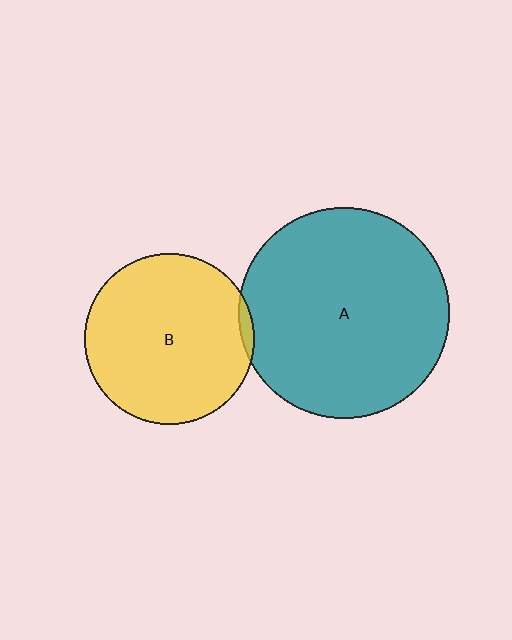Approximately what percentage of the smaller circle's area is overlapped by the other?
Approximately 5%.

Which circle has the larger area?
Circle A (teal).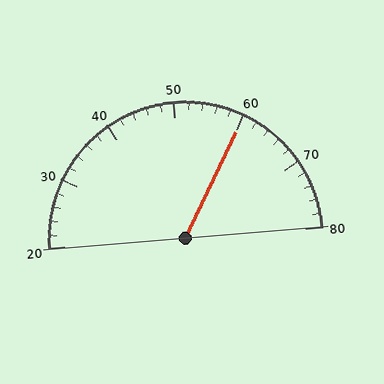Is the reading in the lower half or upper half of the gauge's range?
The reading is in the upper half of the range (20 to 80).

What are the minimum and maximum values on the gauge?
The gauge ranges from 20 to 80.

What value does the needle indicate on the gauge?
The needle indicates approximately 60.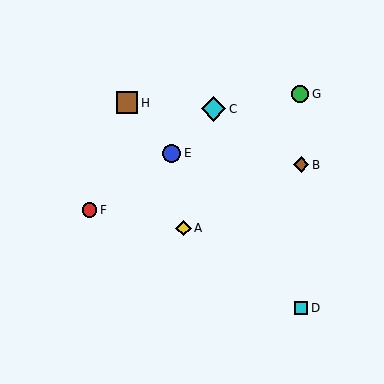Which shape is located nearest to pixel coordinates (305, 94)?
The green circle (labeled G) at (300, 94) is nearest to that location.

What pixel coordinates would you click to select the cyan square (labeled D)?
Click at (301, 308) to select the cyan square D.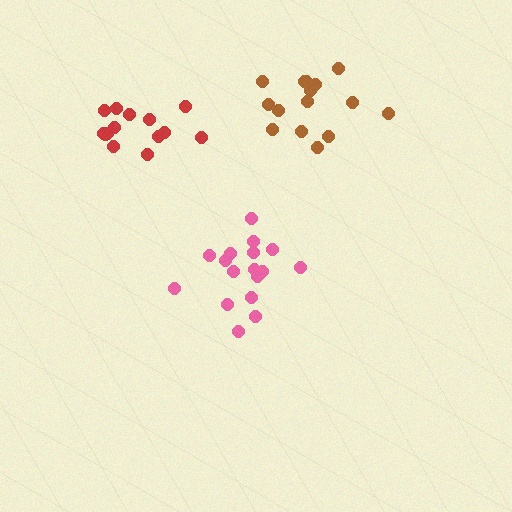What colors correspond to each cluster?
The clusters are colored: red, brown, pink.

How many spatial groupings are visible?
There are 3 spatial groupings.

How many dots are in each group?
Group 1: 14 dots, Group 2: 15 dots, Group 3: 17 dots (46 total).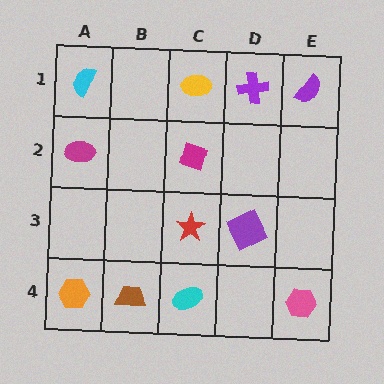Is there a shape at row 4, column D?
No, that cell is empty.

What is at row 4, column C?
A cyan ellipse.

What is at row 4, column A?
An orange hexagon.